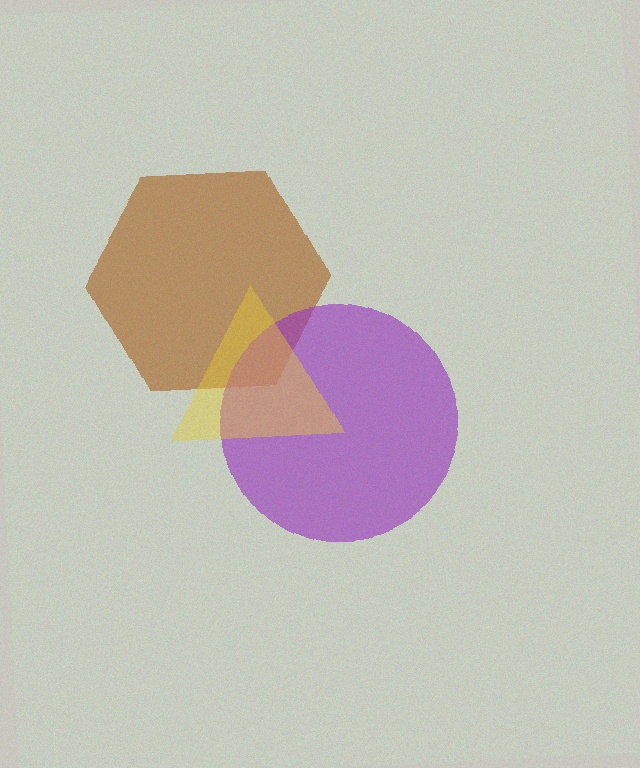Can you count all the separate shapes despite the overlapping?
Yes, there are 3 separate shapes.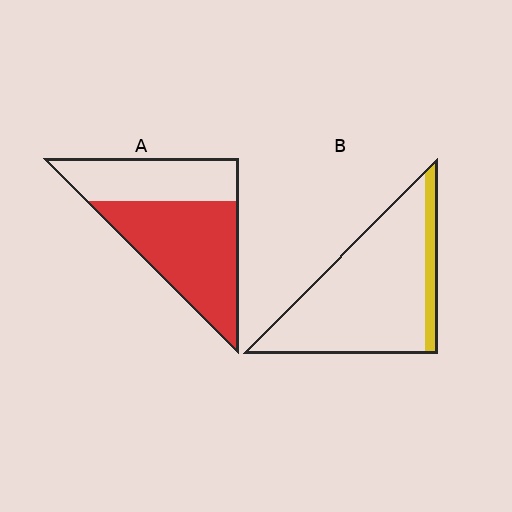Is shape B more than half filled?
No.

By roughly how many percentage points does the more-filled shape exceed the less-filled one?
By roughly 50 percentage points (A over B).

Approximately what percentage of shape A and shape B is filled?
A is approximately 60% and B is approximately 15%.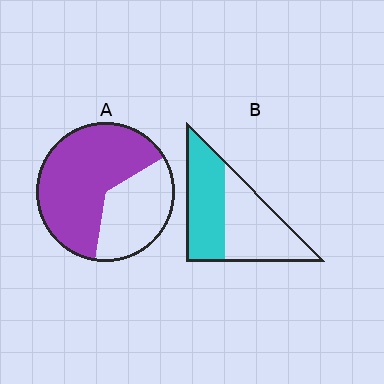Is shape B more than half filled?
Roughly half.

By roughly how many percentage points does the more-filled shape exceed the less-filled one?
By roughly 15 percentage points (A over B).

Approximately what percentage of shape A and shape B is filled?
A is approximately 65% and B is approximately 50%.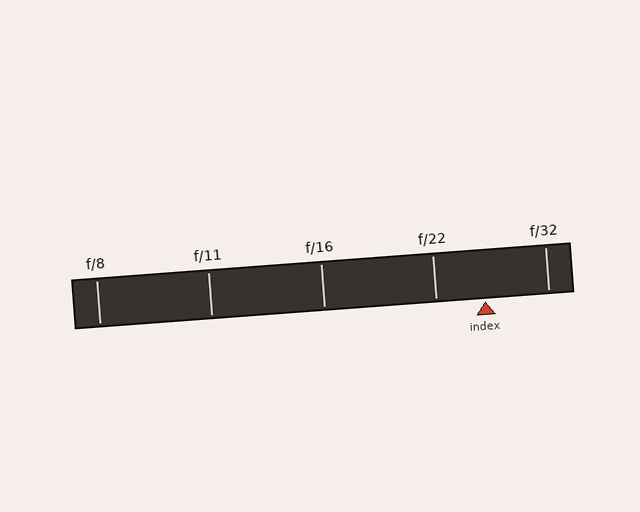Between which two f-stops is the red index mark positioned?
The index mark is between f/22 and f/32.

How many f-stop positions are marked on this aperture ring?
There are 5 f-stop positions marked.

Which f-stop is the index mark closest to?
The index mark is closest to f/22.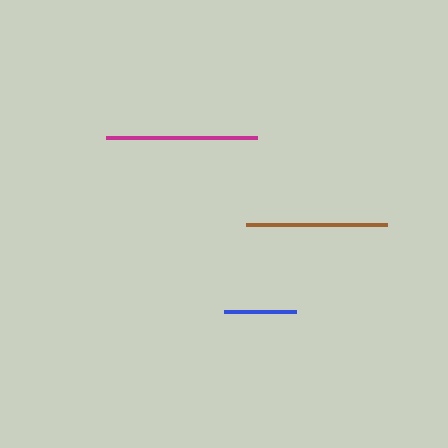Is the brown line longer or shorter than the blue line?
The brown line is longer than the blue line.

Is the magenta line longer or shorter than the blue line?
The magenta line is longer than the blue line.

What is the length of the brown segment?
The brown segment is approximately 141 pixels long.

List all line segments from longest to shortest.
From longest to shortest: magenta, brown, blue.